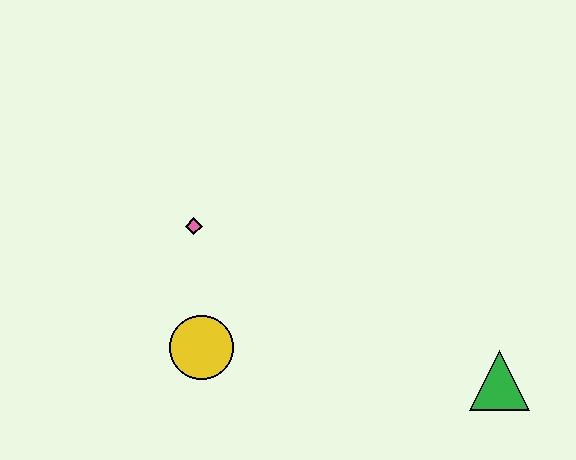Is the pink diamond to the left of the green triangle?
Yes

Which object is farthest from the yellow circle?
The green triangle is farthest from the yellow circle.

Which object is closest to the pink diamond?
The yellow circle is closest to the pink diamond.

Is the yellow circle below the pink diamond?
Yes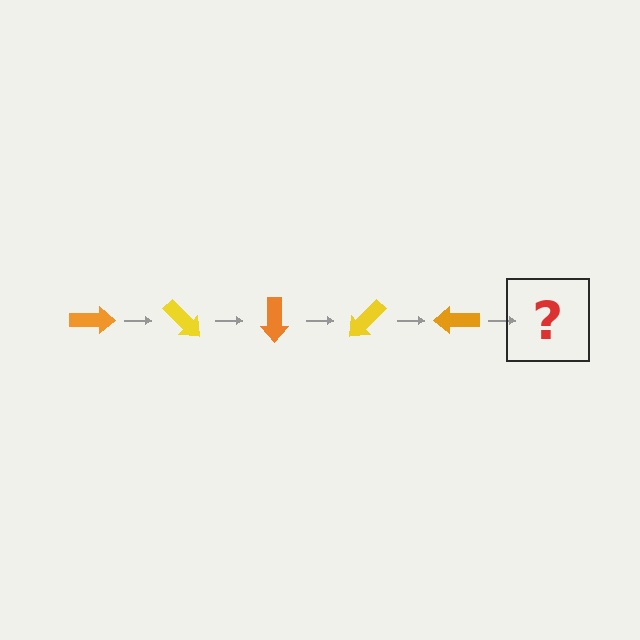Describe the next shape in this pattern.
It should be a yellow arrow, rotated 225 degrees from the start.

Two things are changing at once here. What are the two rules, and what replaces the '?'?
The two rules are that it rotates 45 degrees each step and the color cycles through orange and yellow. The '?' should be a yellow arrow, rotated 225 degrees from the start.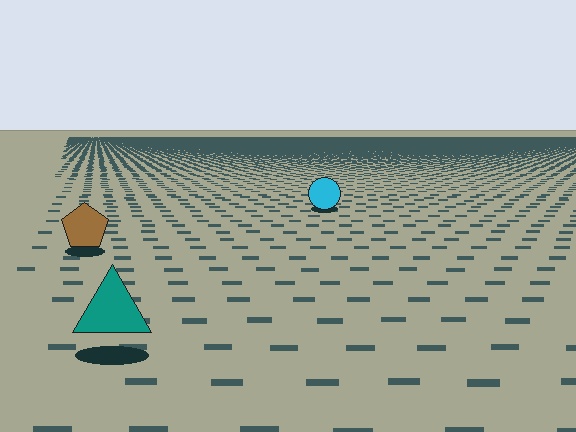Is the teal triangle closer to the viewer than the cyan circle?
Yes. The teal triangle is closer — you can tell from the texture gradient: the ground texture is coarser near it.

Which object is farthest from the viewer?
The cyan circle is farthest from the viewer. It appears smaller and the ground texture around it is denser.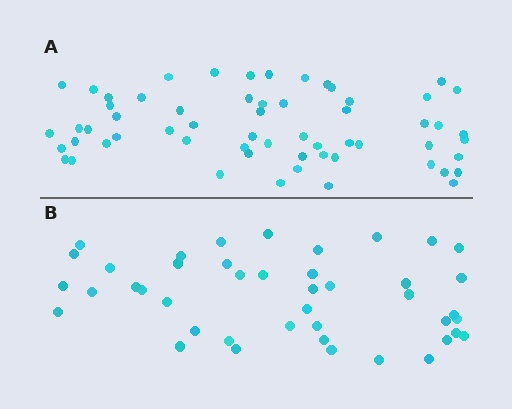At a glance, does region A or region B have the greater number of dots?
Region A (the top region) has more dots.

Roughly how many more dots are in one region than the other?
Region A has approximately 15 more dots than region B.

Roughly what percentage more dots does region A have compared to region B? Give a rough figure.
About 40% more.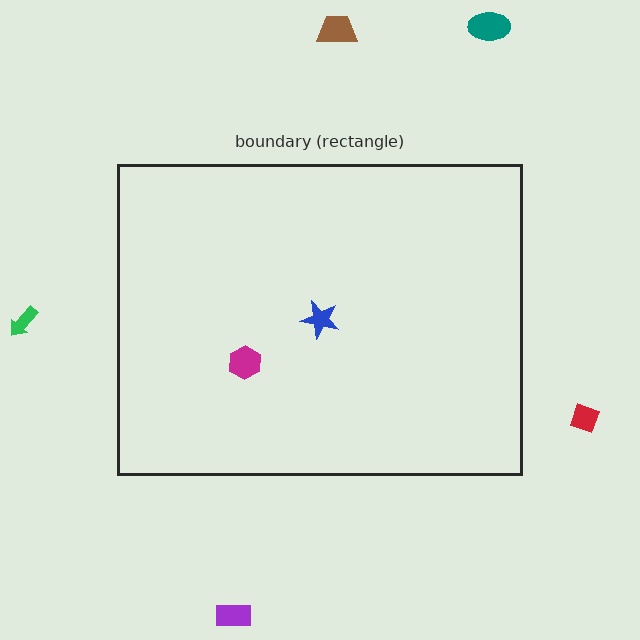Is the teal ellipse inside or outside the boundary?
Outside.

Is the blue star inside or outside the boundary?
Inside.